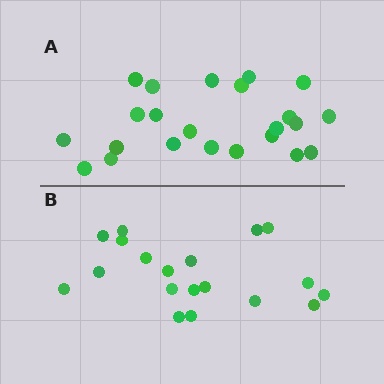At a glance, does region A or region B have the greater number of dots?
Region A (the top region) has more dots.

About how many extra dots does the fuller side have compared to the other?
Region A has about 4 more dots than region B.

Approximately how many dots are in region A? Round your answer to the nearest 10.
About 20 dots. (The exact count is 23, which rounds to 20.)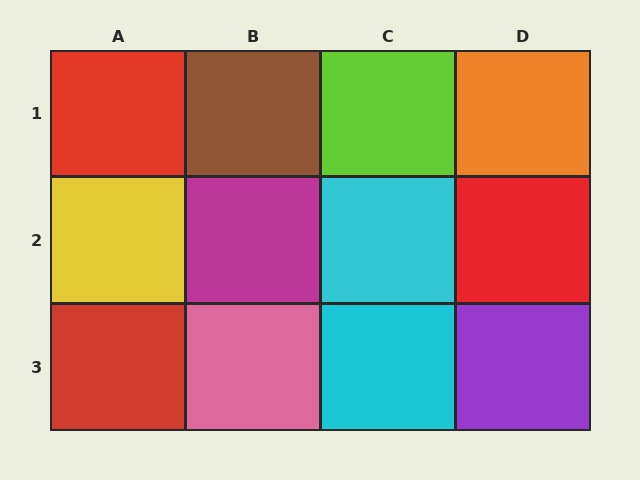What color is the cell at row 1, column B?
Brown.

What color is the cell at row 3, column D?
Purple.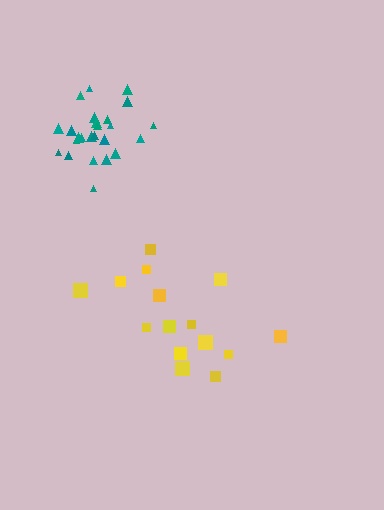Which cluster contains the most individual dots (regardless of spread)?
Teal (25).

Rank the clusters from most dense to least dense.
teal, yellow.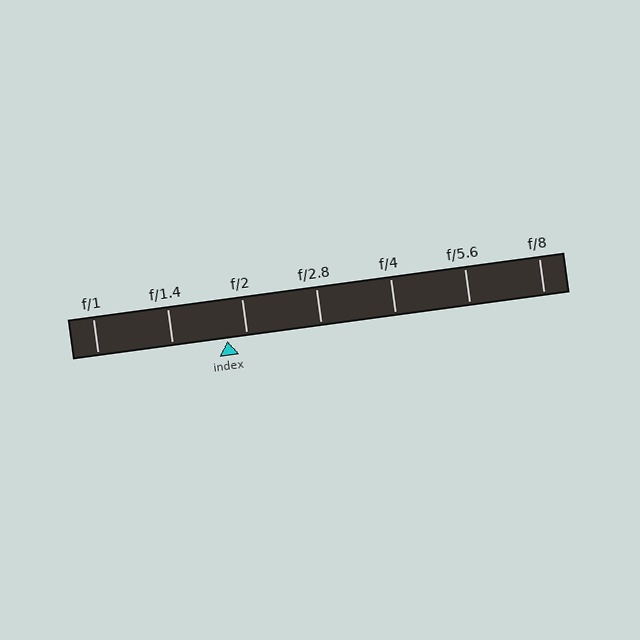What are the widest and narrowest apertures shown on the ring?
The widest aperture shown is f/1 and the narrowest is f/8.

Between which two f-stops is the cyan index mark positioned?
The index mark is between f/1.4 and f/2.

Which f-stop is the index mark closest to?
The index mark is closest to f/2.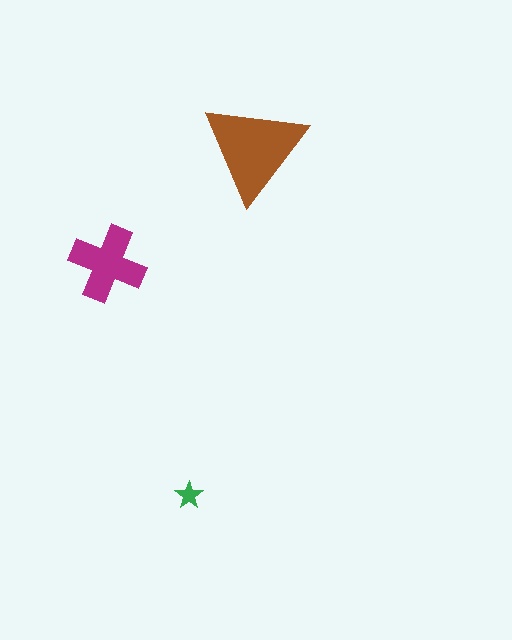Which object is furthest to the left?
The magenta cross is leftmost.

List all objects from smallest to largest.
The green star, the magenta cross, the brown triangle.